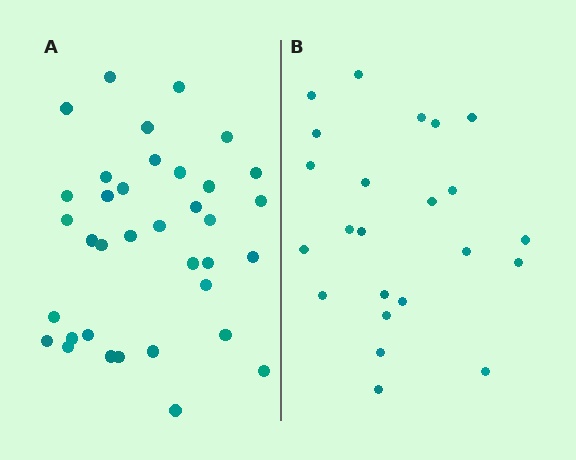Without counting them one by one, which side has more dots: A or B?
Region A (the left region) has more dots.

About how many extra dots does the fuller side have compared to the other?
Region A has approximately 15 more dots than region B.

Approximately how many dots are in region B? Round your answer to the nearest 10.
About 20 dots. (The exact count is 23, which rounds to 20.)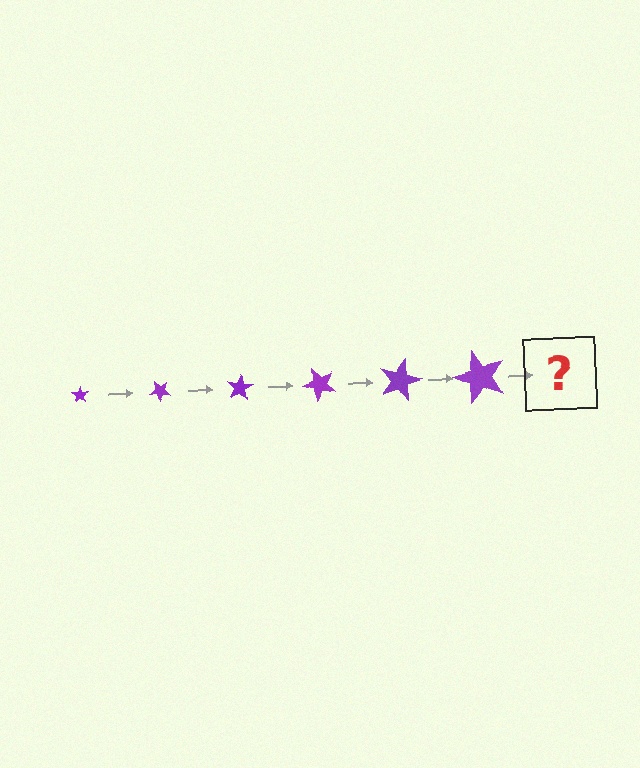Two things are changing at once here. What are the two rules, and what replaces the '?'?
The two rules are that the star grows larger each step and it rotates 40 degrees each step. The '?' should be a star, larger than the previous one and rotated 240 degrees from the start.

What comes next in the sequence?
The next element should be a star, larger than the previous one and rotated 240 degrees from the start.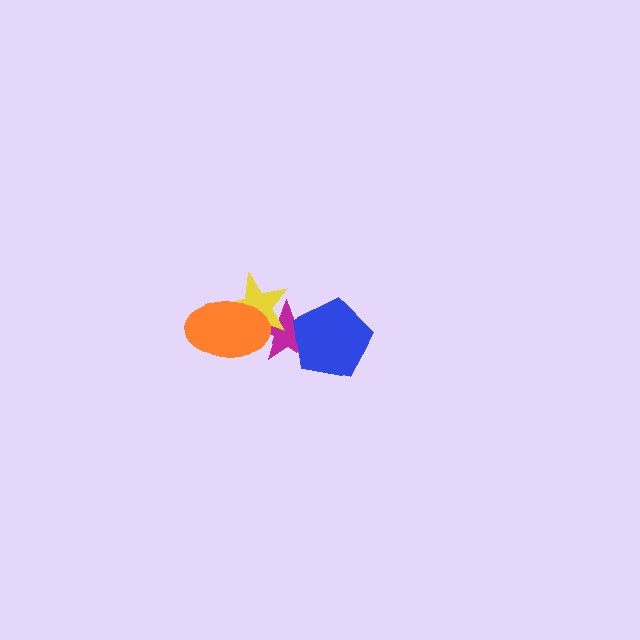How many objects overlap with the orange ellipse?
2 objects overlap with the orange ellipse.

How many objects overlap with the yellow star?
2 objects overlap with the yellow star.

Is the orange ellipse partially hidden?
No, no other shape covers it.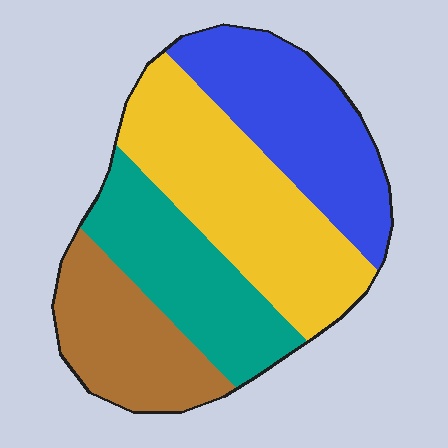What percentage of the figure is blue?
Blue covers roughly 25% of the figure.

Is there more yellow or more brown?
Yellow.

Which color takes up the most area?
Yellow, at roughly 35%.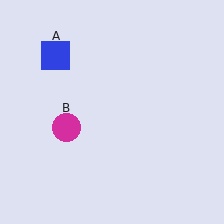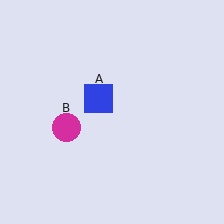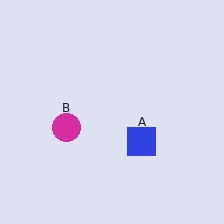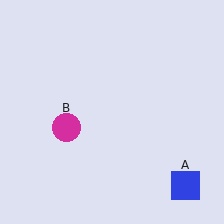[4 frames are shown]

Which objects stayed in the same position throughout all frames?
Magenta circle (object B) remained stationary.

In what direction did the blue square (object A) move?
The blue square (object A) moved down and to the right.